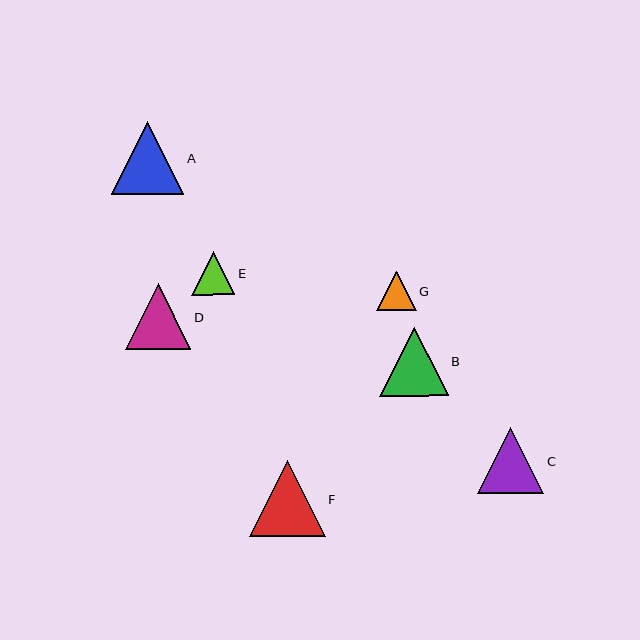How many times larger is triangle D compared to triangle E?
Triangle D is approximately 1.5 times the size of triangle E.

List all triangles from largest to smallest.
From largest to smallest: F, A, B, C, D, E, G.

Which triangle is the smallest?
Triangle G is the smallest with a size of approximately 39 pixels.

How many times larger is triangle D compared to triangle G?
Triangle D is approximately 1.7 times the size of triangle G.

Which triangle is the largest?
Triangle F is the largest with a size of approximately 76 pixels.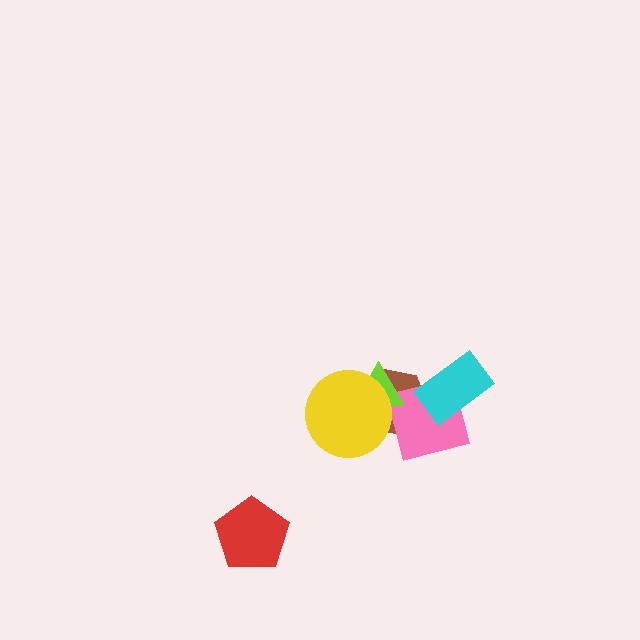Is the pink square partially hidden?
Yes, it is partially covered by another shape.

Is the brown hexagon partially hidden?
Yes, it is partially covered by another shape.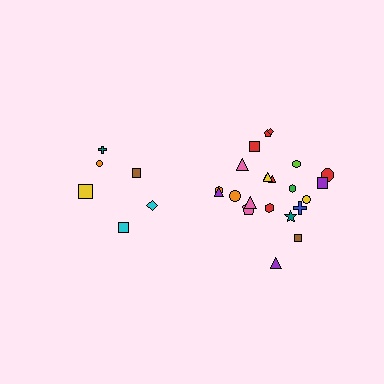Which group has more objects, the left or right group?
The right group.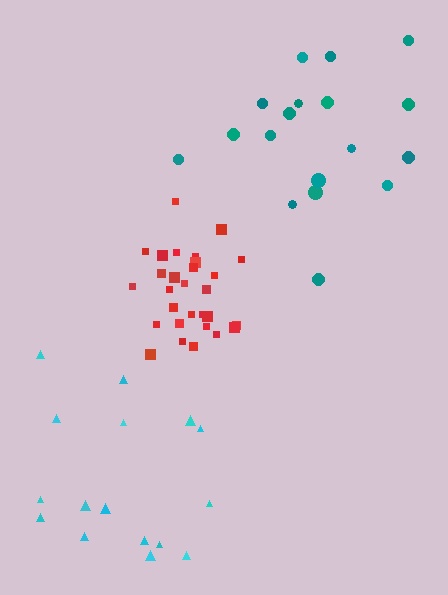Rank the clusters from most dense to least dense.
red, teal, cyan.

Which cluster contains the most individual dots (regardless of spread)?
Red (29).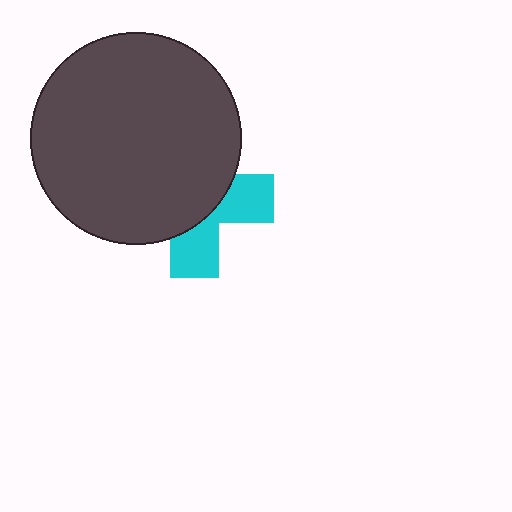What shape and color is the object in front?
The object in front is a dark gray circle.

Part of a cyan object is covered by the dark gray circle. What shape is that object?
It is a cross.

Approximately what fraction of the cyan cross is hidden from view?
Roughly 62% of the cyan cross is hidden behind the dark gray circle.